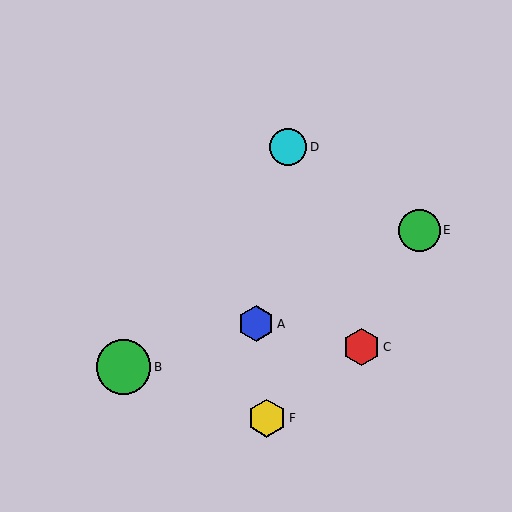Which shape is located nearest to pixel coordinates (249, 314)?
The blue hexagon (labeled A) at (256, 324) is nearest to that location.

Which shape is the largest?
The green circle (labeled B) is the largest.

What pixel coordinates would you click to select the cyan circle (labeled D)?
Click at (288, 147) to select the cyan circle D.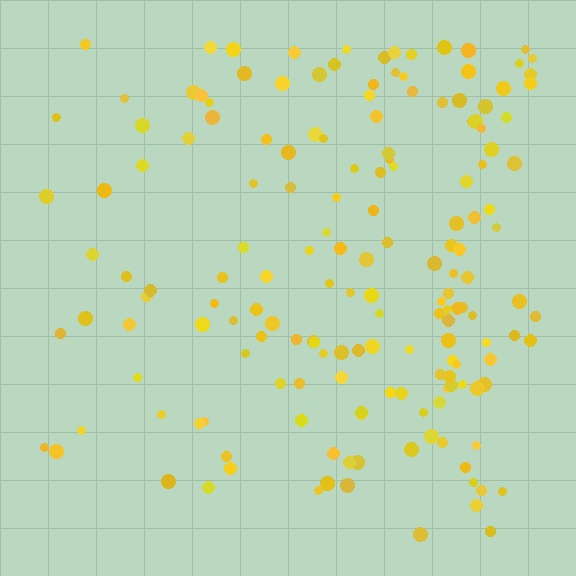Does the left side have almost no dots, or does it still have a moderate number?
Still a moderate number, just noticeably fewer than the right.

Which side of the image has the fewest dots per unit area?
The left.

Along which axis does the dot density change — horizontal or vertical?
Horizontal.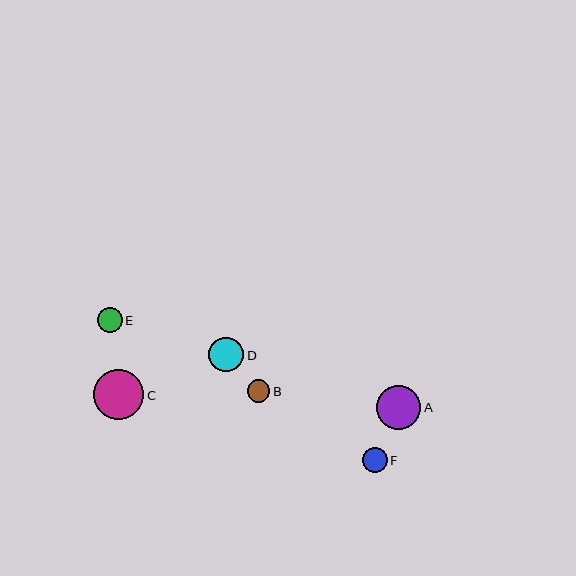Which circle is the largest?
Circle C is the largest with a size of approximately 50 pixels.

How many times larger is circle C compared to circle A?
Circle C is approximately 1.1 times the size of circle A.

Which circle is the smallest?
Circle B is the smallest with a size of approximately 22 pixels.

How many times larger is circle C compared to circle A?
Circle C is approximately 1.1 times the size of circle A.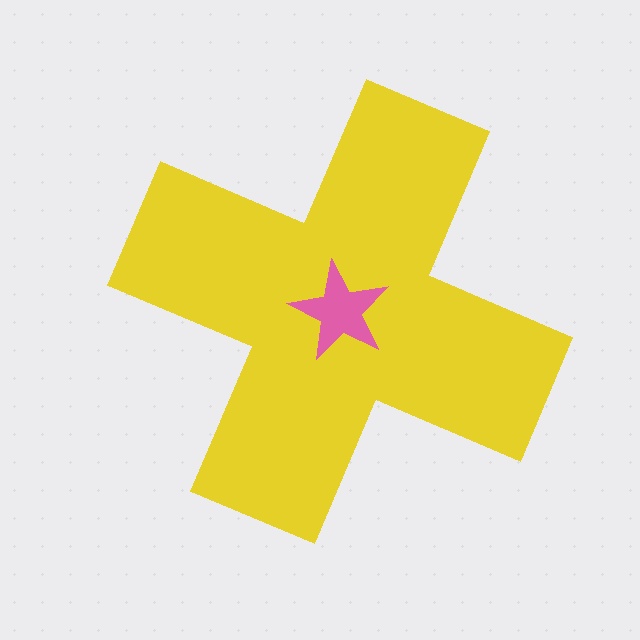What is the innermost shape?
The pink star.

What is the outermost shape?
The yellow cross.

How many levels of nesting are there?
2.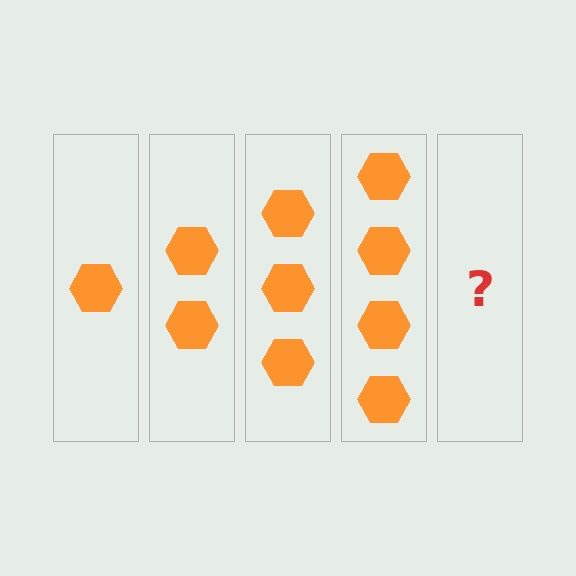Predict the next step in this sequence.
The next step is 5 hexagons.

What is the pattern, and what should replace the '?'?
The pattern is that each step adds one more hexagon. The '?' should be 5 hexagons.